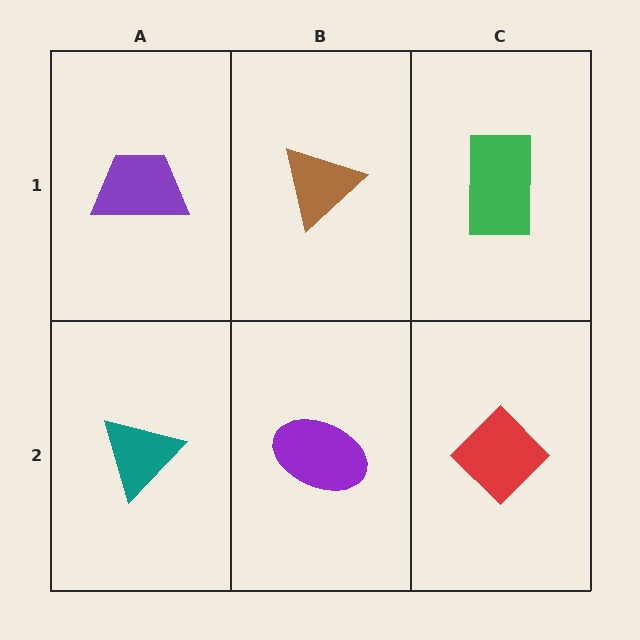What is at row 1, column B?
A brown triangle.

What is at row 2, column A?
A teal triangle.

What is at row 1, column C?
A green rectangle.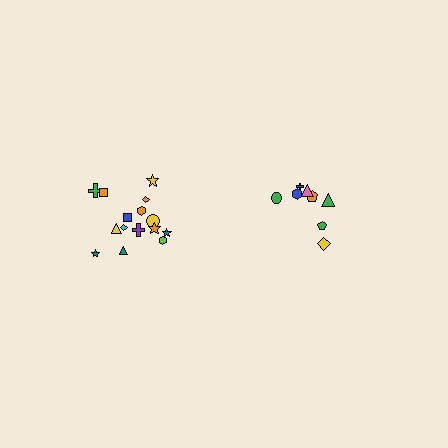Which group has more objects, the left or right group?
The left group.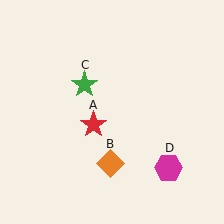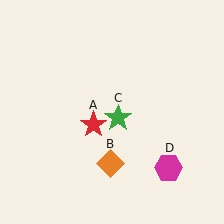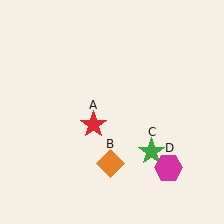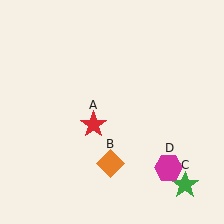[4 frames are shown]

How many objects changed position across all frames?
1 object changed position: green star (object C).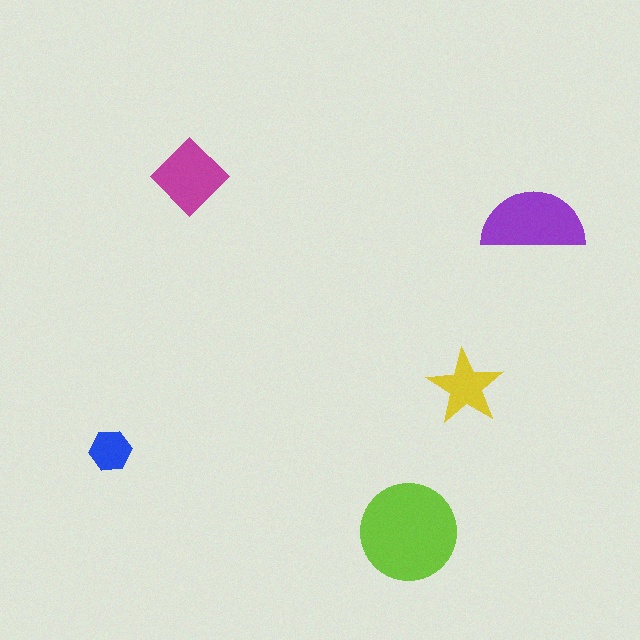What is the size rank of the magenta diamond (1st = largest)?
3rd.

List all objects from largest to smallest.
The lime circle, the purple semicircle, the magenta diamond, the yellow star, the blue hexagon.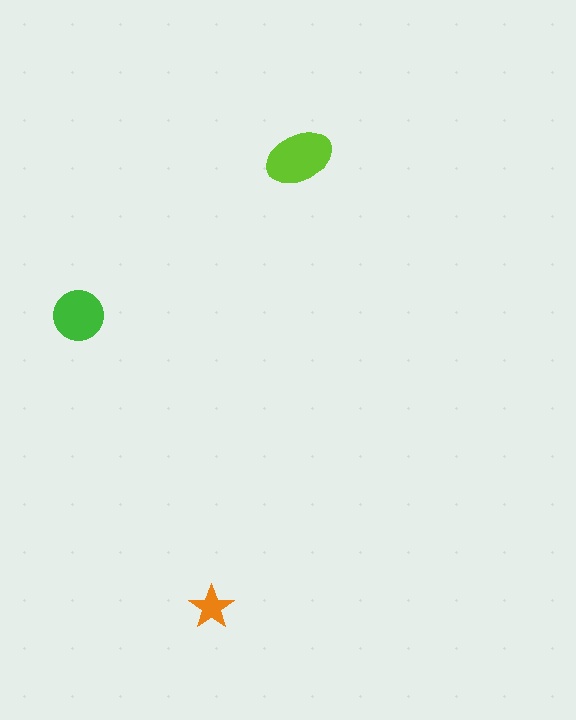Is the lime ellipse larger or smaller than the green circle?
Larger.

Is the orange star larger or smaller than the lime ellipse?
Smaller.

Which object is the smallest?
The orange star.